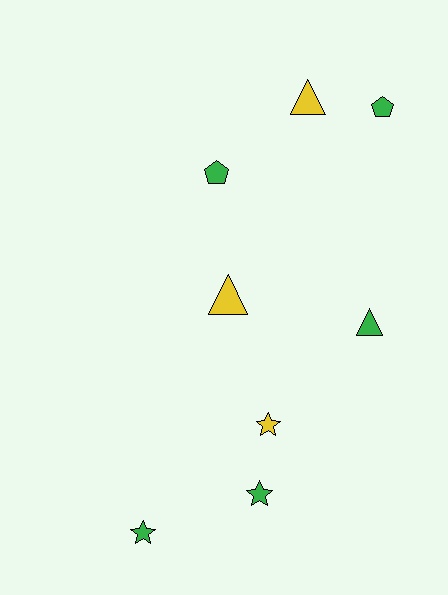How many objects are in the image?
There are 8 objects.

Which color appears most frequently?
Green, with 5 objects.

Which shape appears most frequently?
Star, with 3 objects.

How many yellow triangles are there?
There are 2 yellow triangles.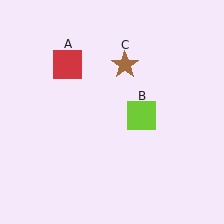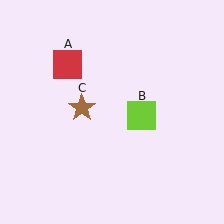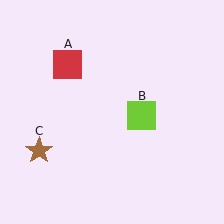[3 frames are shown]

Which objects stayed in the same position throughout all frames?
Red square (object A) and lime square (object B) remained stationary.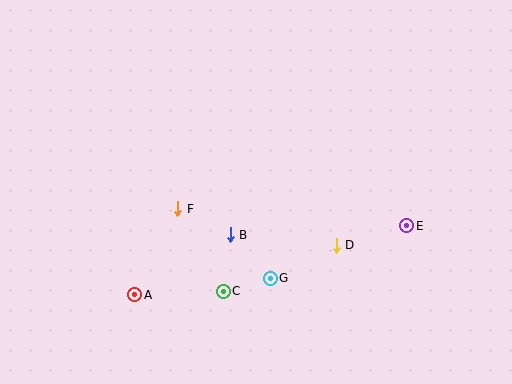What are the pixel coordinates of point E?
Point E is at (407, 226).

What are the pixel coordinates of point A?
Point A is at (135, 295).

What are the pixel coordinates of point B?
Point B is at (230, 235).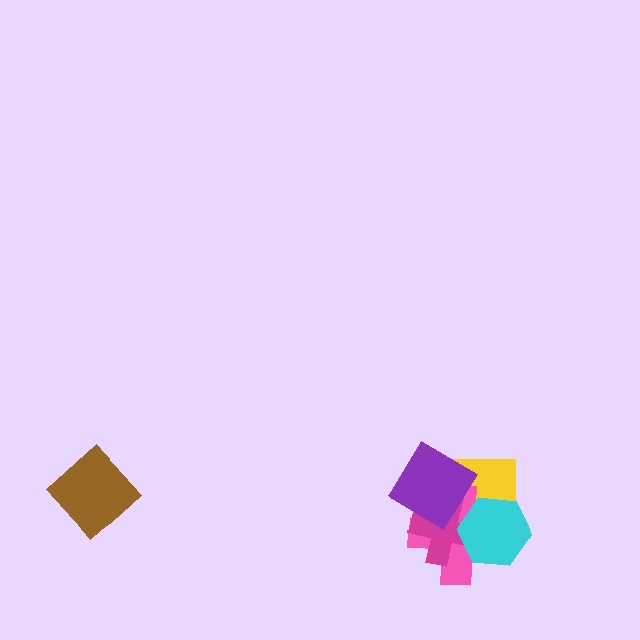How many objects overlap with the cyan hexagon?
3 objects overlap with the cyan hexagon.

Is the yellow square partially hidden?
Yes, it is partially covered by another shape.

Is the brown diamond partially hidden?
No, no other shape covers it.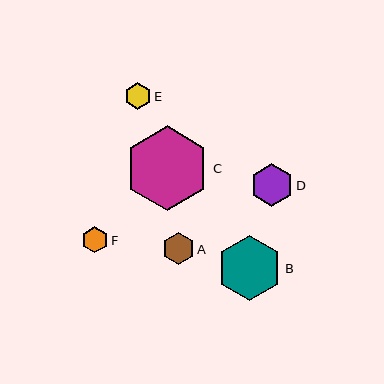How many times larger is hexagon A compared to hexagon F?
Hexagon A is approximately 1.2 times the size of hexagon F.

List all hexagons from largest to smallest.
From largest to smallest: C, B, D, A, E, F.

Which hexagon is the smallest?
Hexagon F is the smallest with a size of approximately 27 pixels.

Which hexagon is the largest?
Hexagon C is the largest with a size of approximately 85 pixels.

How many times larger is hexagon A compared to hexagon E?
Hexagon A is approximately 1.2 times the size of hexagon E.